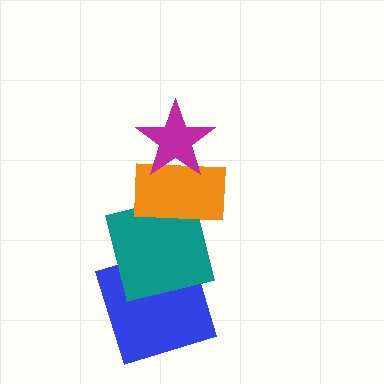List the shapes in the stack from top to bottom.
From top to bottom: the magenta star, the orange rectangle, the teal square, the blue square.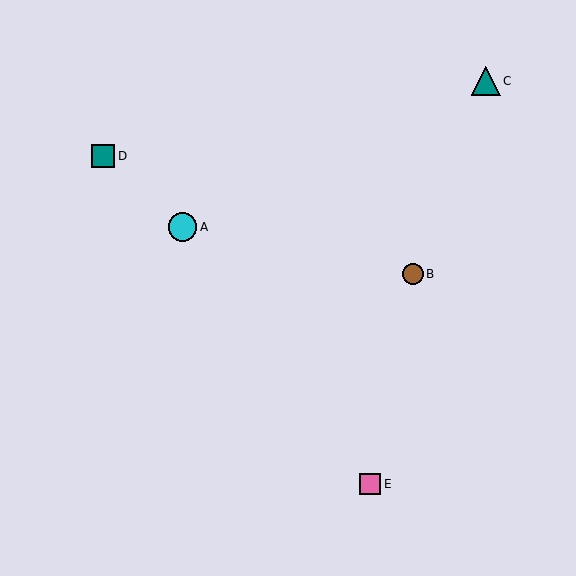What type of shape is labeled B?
Shape B is a brown circle.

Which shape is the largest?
The teal triangle (labeled C) is the largest.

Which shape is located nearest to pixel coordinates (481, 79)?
The teal triangle (labeled C) at (486, 81) is nearest to that location.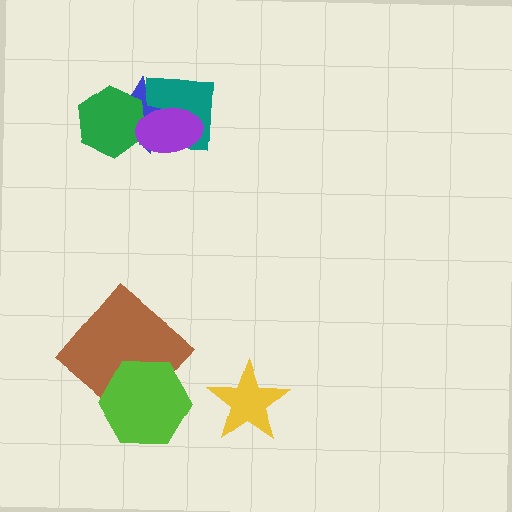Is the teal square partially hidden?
Yes, it is partially covered by another shape.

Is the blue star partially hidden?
Yes, it is partially covered by another shape.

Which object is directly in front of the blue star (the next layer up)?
The green hexagon is directly in front of the blue star.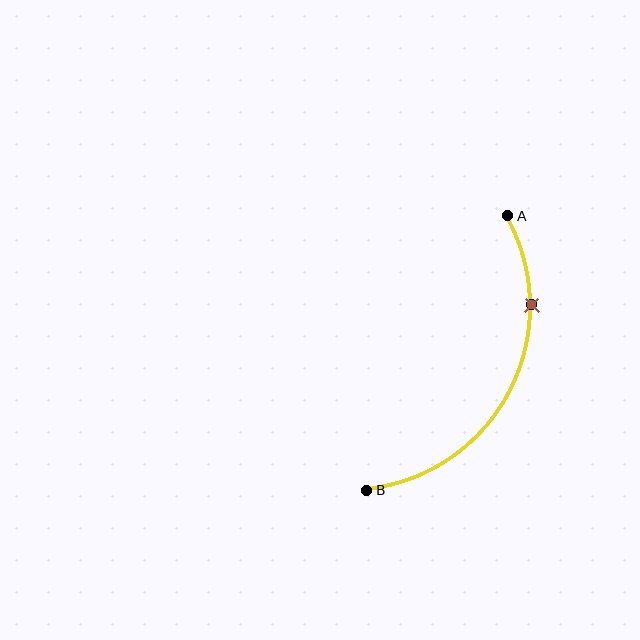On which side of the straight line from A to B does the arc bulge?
The arc bulges to the right of the straight line connecting A and B.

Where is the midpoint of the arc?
The arc midpoint is the point on the curve farthest from the straight line joining A and B. It sits to the right of that line.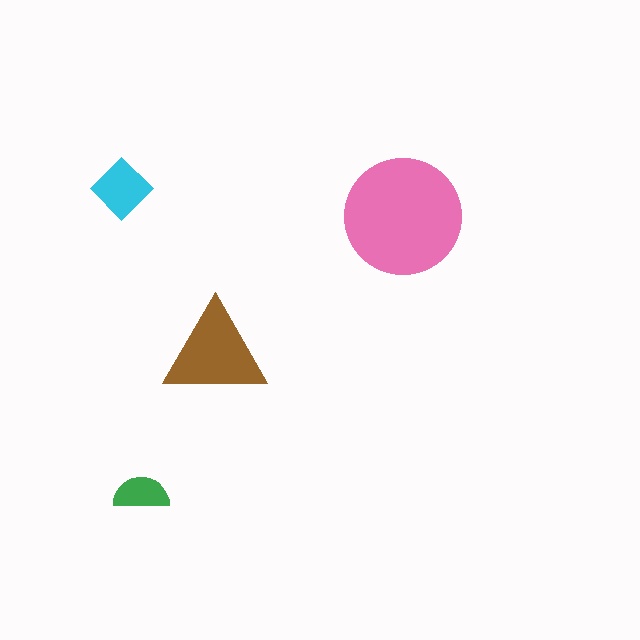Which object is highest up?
The cyan diamond is topmost.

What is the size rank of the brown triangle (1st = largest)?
2nd.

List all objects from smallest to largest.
The green semicircle, the cyan diamond, the brown triangle, the pink circle.